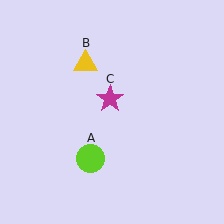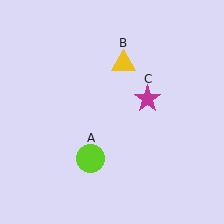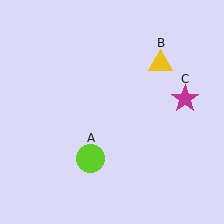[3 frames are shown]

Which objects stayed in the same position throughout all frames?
Lime circle (object A) remained stationary.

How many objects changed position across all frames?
2 objects changed position: yellow triangle (object B), magenta star (object C).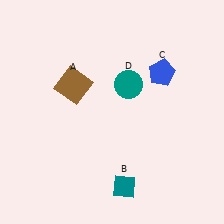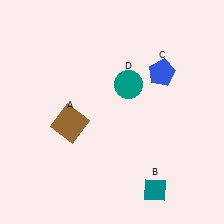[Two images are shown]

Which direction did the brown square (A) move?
The brown square (A) moved down.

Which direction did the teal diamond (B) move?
The teal diamond (B) moved right.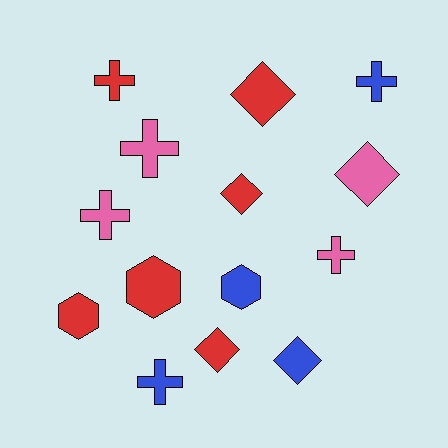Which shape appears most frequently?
Cross, with 6 objects.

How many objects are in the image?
There are 14 objects.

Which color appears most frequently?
Red, with 6 objects.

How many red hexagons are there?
There are 2 red hexagons.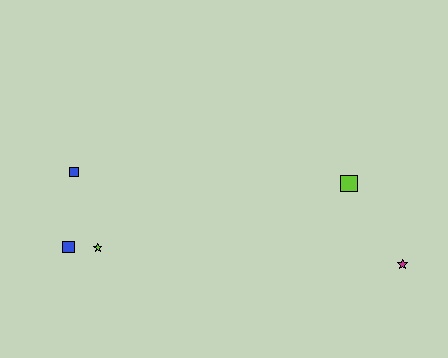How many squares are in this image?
There are 3 squares.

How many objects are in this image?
There are 5 objects.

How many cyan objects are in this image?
There are no cyan objects.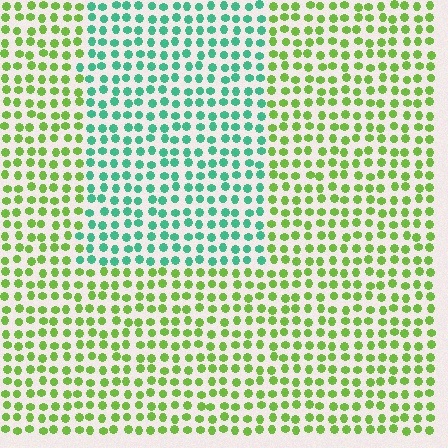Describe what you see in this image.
The image is filled with small lime elements in a uniform arrangement. A rectangle-shaped region is visible where the elements are tinted to a slightly different hue, forming a subtle color boundary.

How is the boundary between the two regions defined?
The boundary is defined purely by a slight shift in hue (about 59 degrees). Spacing, size, and orientation are identical on both sides.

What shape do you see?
I see a rectangle.